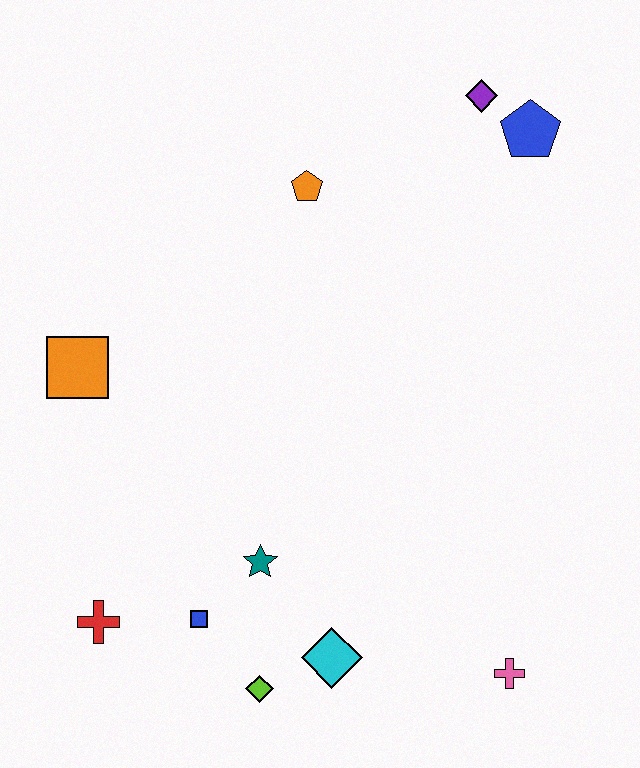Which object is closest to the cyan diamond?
The lime diamond is closest to the cyan diamond.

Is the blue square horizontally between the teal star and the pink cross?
No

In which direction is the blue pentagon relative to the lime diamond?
The blue pentagon is above the lime diamond.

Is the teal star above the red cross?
Yes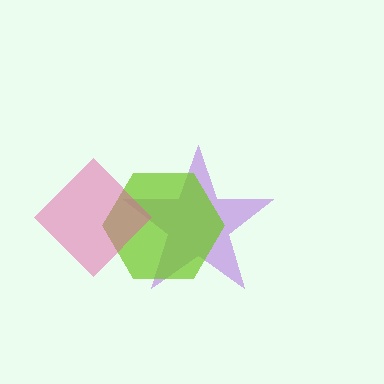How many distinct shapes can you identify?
There are 3 distinct shapes: a purple star, a lime hexagon, a pink diamond.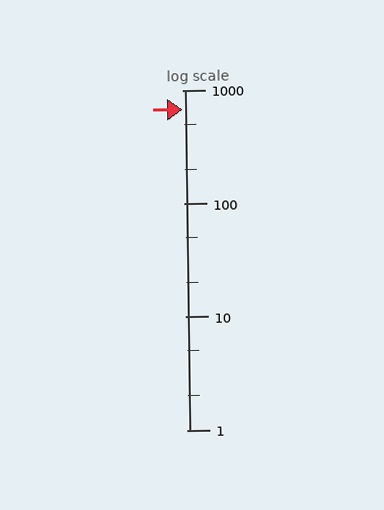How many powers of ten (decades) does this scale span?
The scale spans 3 decades, from 1 to 1000.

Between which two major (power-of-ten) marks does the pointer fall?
The pointer is between 100 and 1000.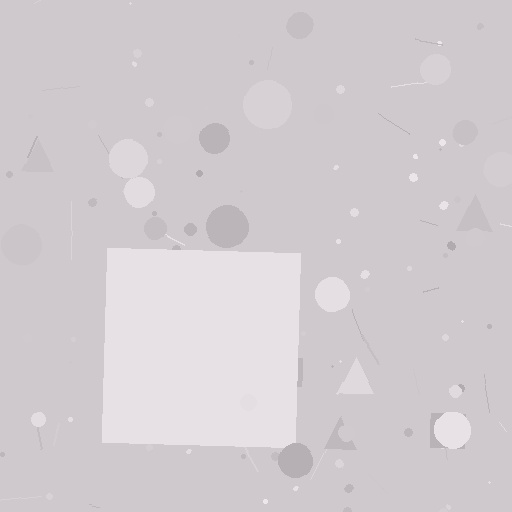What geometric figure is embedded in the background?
A square is embedded in the background.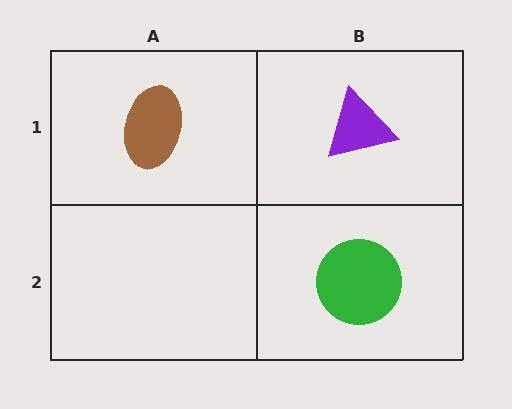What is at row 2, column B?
A green circle.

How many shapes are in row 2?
1 shape.